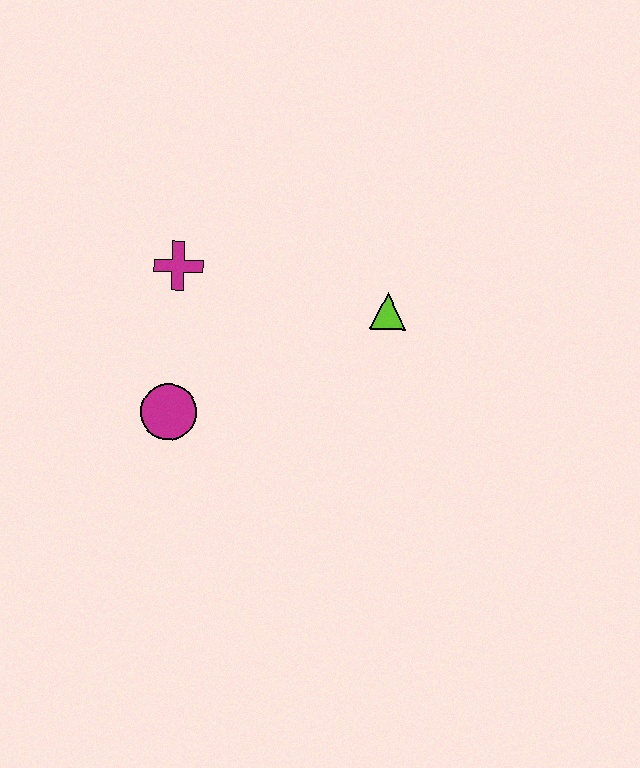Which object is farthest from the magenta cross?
The lime triangle is farthest from the magenta cross.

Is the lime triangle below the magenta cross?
Yes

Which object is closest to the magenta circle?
The magenta cross is closest to the magenta circle.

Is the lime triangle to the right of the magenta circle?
Yes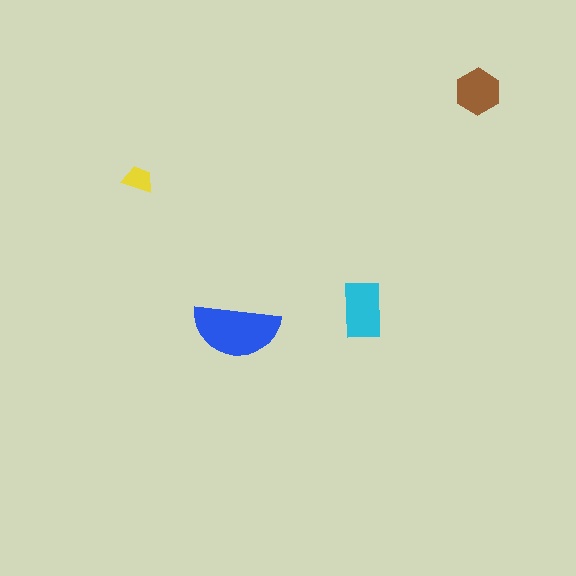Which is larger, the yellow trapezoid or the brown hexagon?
The brown hexagon.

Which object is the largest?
The blue semicircle.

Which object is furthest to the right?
The brown hexagon is rightmost.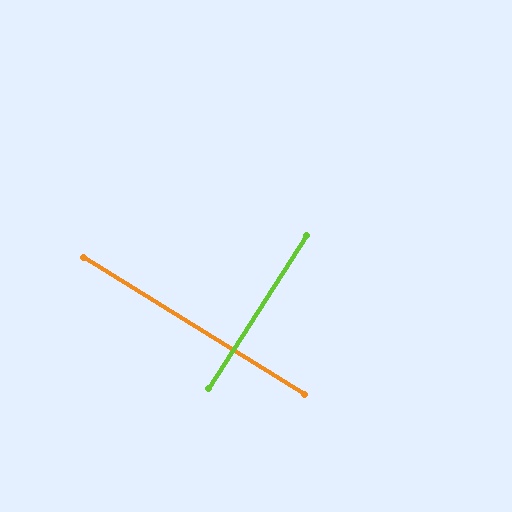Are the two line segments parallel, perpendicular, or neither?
Perpendicular — they meet at approximately 89°.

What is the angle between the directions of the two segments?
Approximately 89 degrees.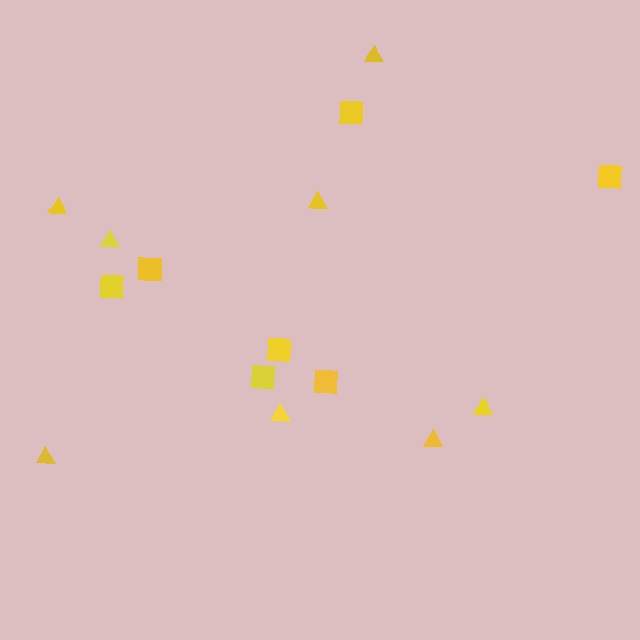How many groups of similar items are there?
There are 2 groups: one group of squares (7) and one group of triangles (8).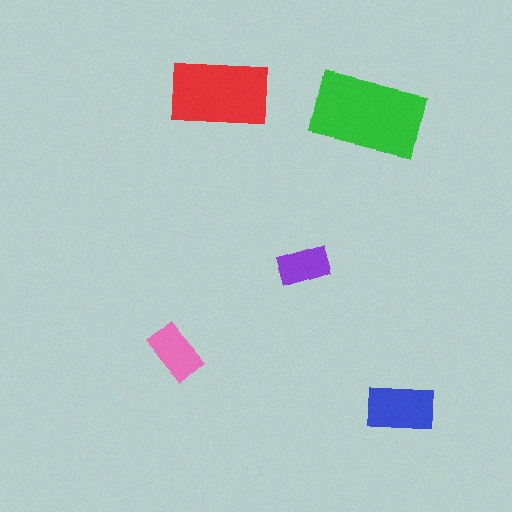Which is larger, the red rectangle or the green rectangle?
The green one.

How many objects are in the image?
There are 5 objects in the image.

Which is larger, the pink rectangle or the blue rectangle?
The blue one.